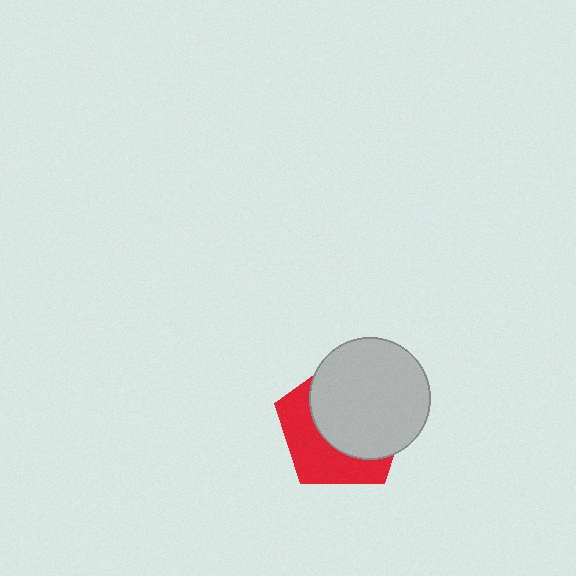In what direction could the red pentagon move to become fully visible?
The red pentagon could move toward the lower-left. That would shift it out from behind the light gray circle entirely.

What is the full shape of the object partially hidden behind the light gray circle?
The partially hidden object is a red pentagon.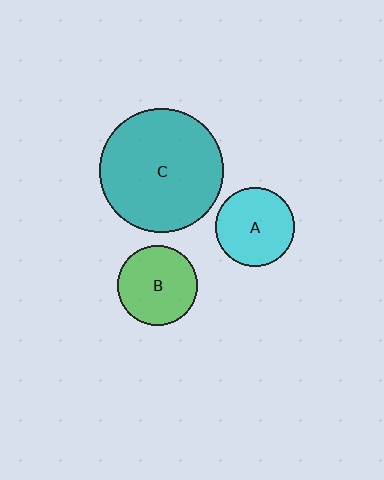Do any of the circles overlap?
No, none of the circles overlap.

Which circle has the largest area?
Circle C (teal).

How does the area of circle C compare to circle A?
Approximately 2.5 times.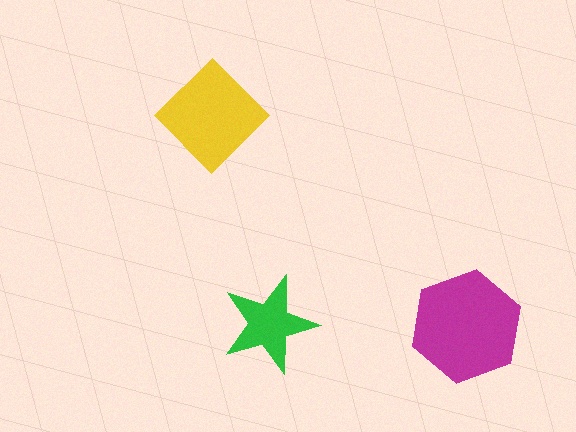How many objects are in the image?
There are 3 objects in the image.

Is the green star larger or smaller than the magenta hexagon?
Smaller.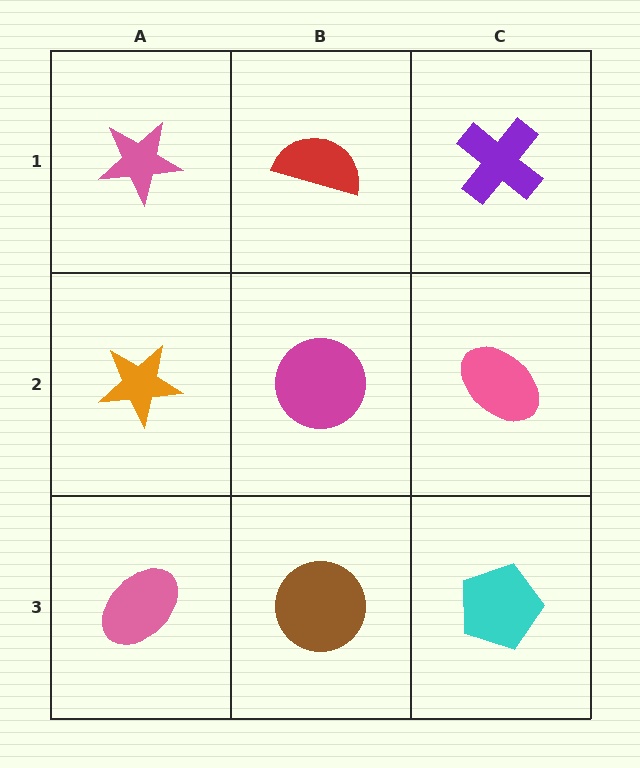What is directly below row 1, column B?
A magenta circle.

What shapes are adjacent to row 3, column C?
A pink ellipse (row 2, column C), a brown circle (row 3, column B).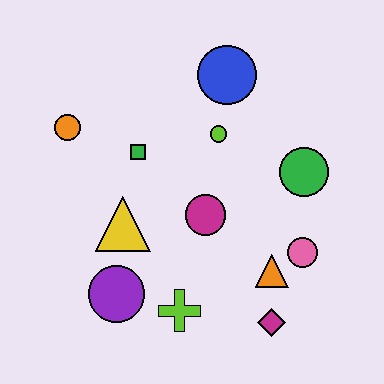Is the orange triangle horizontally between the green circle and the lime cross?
Yes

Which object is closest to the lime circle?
The blue circle is closest to the lime circle.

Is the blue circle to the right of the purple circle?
Yes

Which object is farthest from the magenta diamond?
The orange circle is farthest from the magenta diamond.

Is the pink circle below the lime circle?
Yes